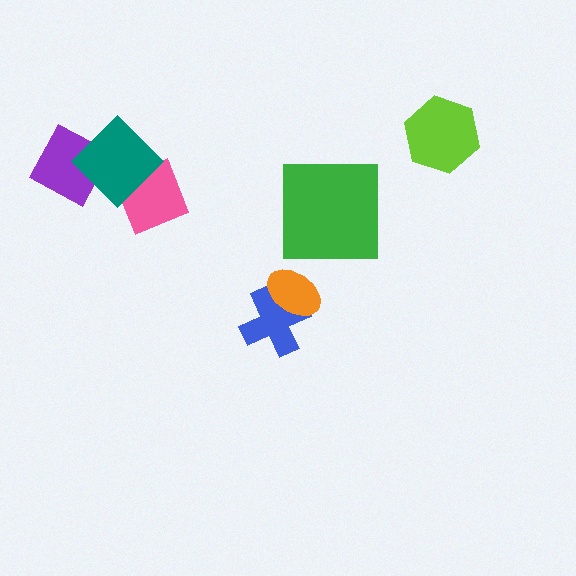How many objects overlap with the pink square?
1 object overlaps with the pink square.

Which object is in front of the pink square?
The teal diamond is in front of the pink square.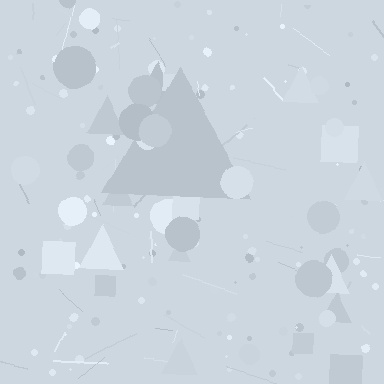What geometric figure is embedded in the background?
A triangle is embedded in the background.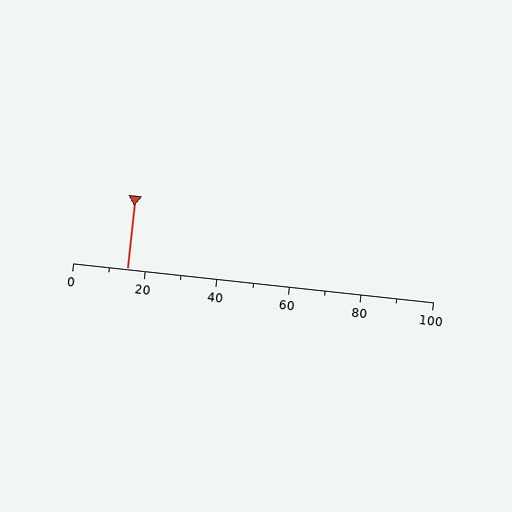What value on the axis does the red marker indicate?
The marker indicates approximately 15.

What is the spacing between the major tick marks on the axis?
The major ticks are spaced 20 apart.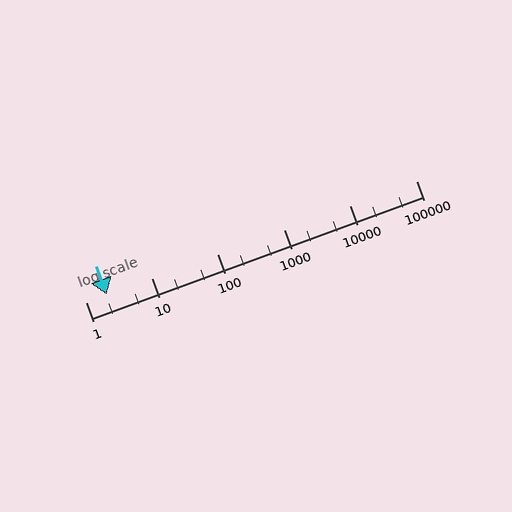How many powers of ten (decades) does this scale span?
The scale spans 5 decades, from 1 to 100000.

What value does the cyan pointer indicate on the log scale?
The pointer indicates approximately 2.1.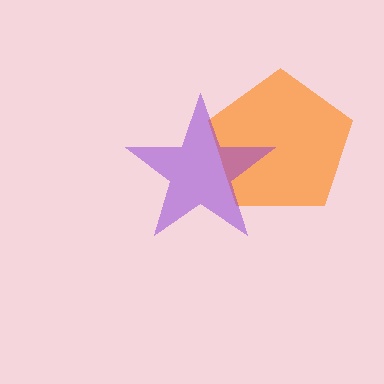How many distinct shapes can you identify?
There are 2 distinct shapes: an orange pentagon, a purple star.